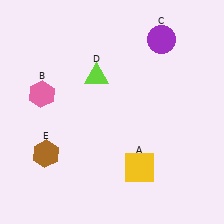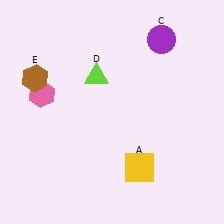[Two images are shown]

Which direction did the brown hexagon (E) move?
The brown hexagon (E) moved up.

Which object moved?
The brown hexagon (E) moved up.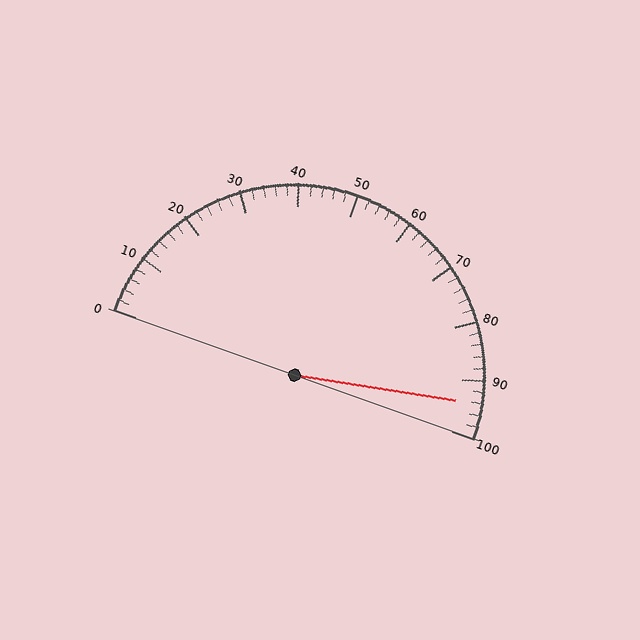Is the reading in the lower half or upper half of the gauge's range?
The reading is in the upper half of the range (0 to 100).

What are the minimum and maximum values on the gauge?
The gauge ranges from 0 to 100.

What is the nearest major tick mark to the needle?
The nearest major tick mark is 90.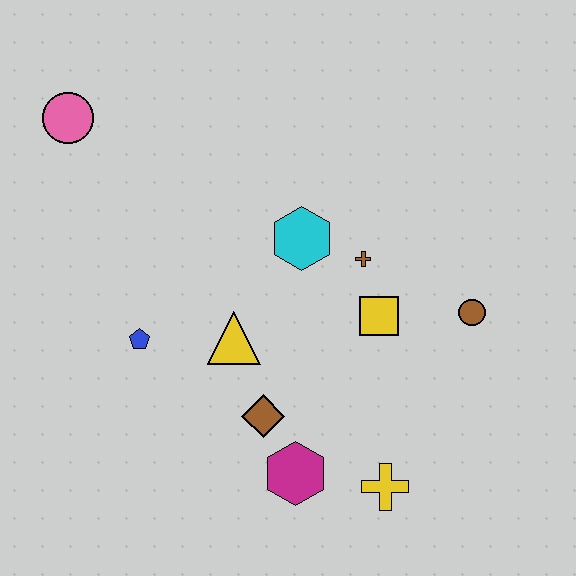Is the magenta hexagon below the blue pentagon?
Yes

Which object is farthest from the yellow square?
The pink circle is farthest from the yellow square.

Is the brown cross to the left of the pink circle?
No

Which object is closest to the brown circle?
The yellow square is closest to the brown circle.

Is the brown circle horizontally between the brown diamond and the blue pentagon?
No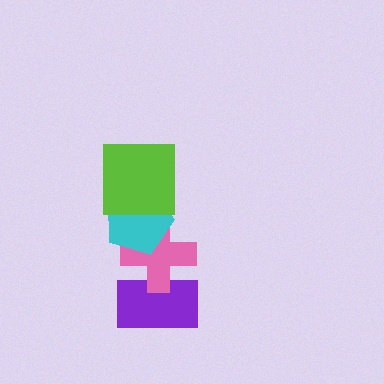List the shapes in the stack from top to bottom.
From top to bottom: the lime square, the cyan pentagon, the pink cross, the purple rectangle.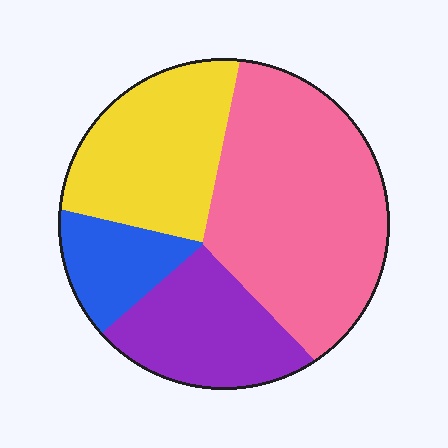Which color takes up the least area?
Blue, at roughly 10%.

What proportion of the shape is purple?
Purple takes up about one fifth (1/5) of the shape.